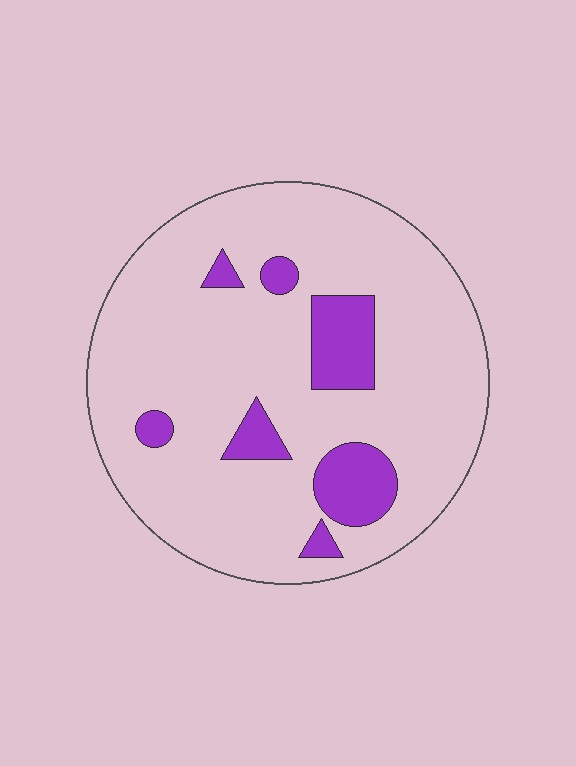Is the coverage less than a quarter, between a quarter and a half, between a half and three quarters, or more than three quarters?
Less than a quarter.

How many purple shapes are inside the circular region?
7.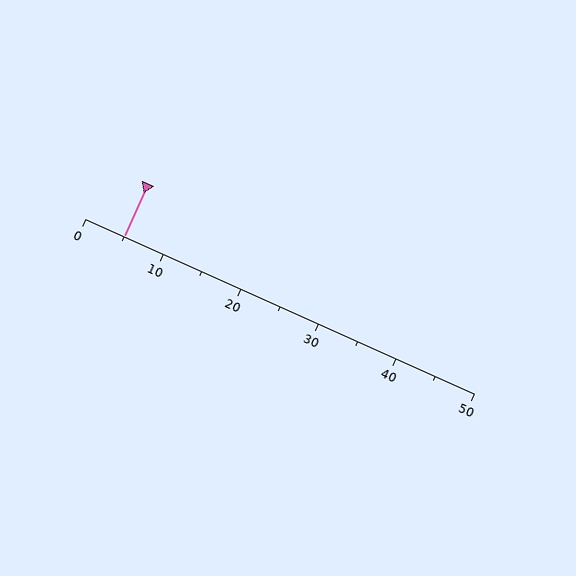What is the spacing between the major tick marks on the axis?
The major ticks are spaced 10 apart.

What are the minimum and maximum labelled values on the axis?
The axis runs from 0 to 50.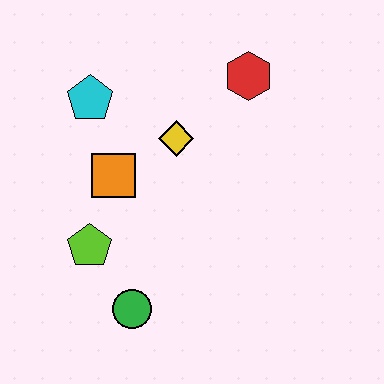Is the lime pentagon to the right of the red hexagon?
No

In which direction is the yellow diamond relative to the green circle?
The yellow diamond is above the green circle.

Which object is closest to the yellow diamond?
The orange square is closest to the yellow diamond.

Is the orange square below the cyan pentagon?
Yes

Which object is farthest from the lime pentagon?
The red hexagon is farthest from the lime pentagon.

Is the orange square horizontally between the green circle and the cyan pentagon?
Yes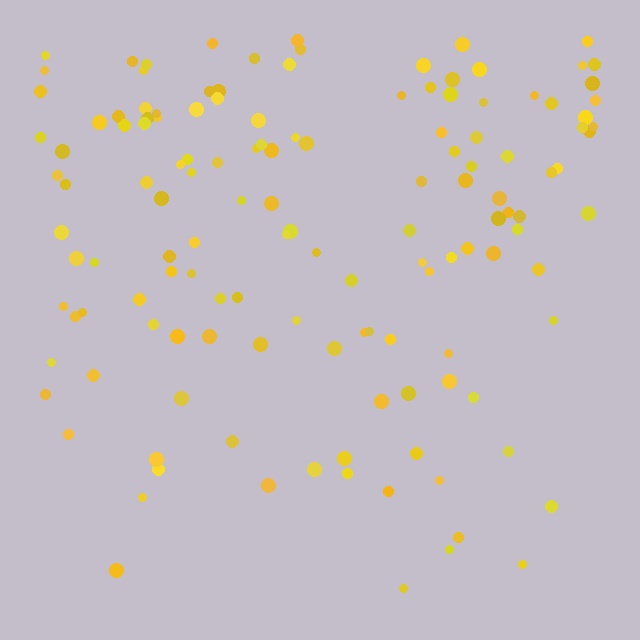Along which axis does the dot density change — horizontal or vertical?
Vertical.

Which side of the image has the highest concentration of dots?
The top.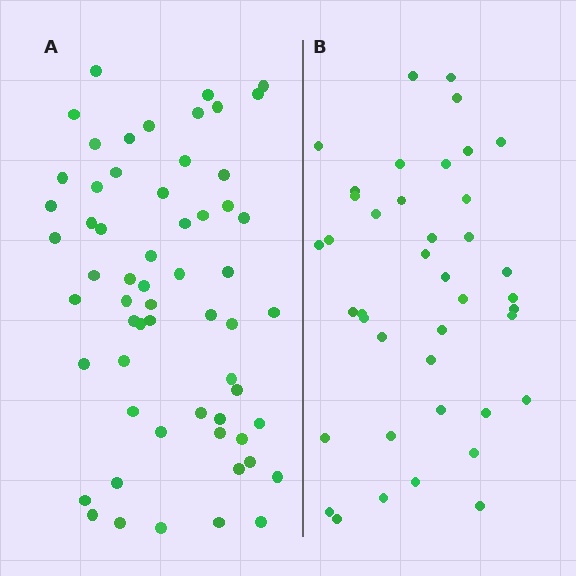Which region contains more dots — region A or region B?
Region A (the left region) has more dots.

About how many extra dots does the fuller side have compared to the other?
Region A has approximately 20 more dots than region B.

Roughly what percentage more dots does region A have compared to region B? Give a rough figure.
About 45% more.